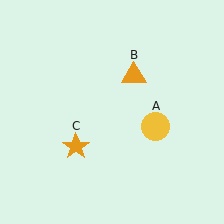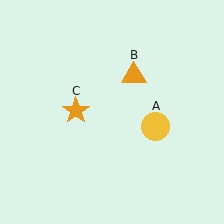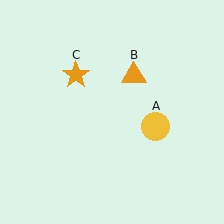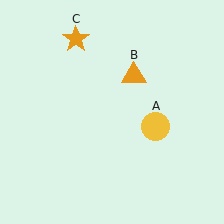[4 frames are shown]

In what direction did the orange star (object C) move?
The orange star (object C) moved up.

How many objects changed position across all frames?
1 object changed position: orange star (object C).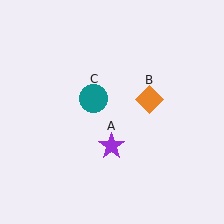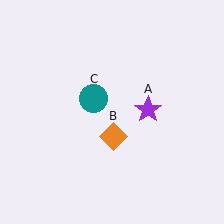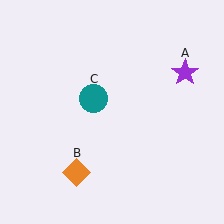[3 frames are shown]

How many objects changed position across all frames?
2 objects changed position: purple star (object A), orange diamond (object B).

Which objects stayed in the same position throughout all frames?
Teal circle (object C) remained stationary.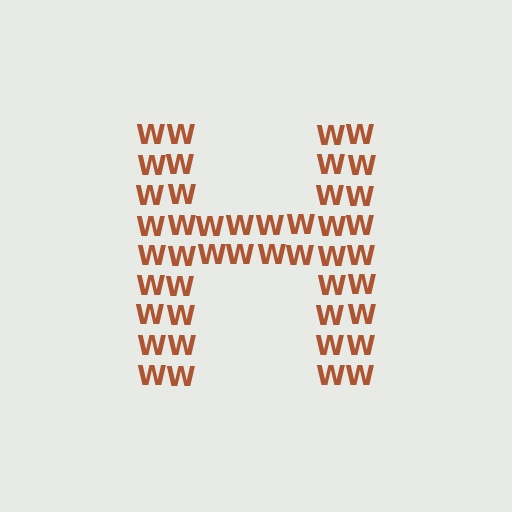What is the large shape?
The large shape is the letter H.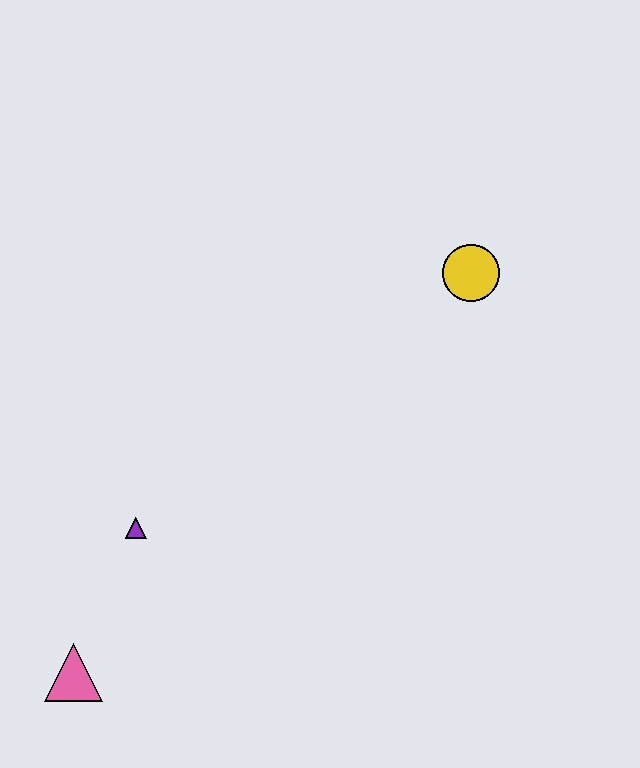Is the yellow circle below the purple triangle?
No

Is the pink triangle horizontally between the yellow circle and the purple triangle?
No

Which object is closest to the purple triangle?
The pink triangle is closest to the purple triangle.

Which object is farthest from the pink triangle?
The yellow circle is farthest from the pink triangle.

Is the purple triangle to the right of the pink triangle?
Yes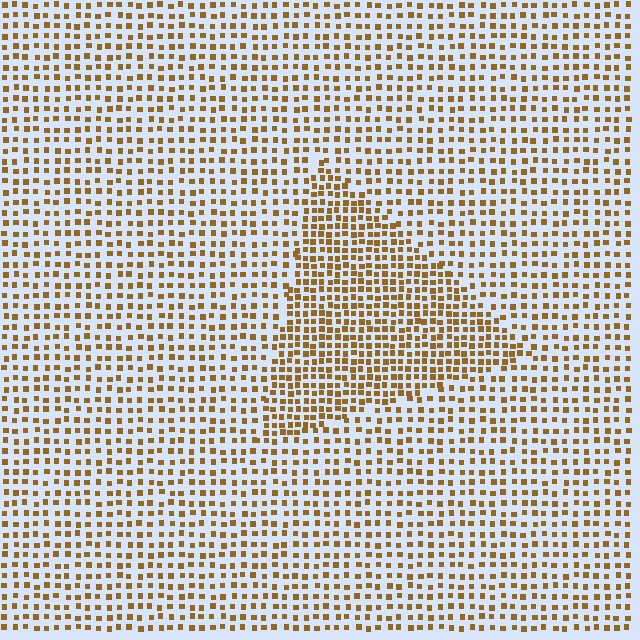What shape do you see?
I see a triangle.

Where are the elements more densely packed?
The elements are more densely packed inside the triangle boundary.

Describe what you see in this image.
The image contains small brown elements arranged at two different densities. A triangle-shaped region is visible where the elements are more densely packed than the surrounding area.